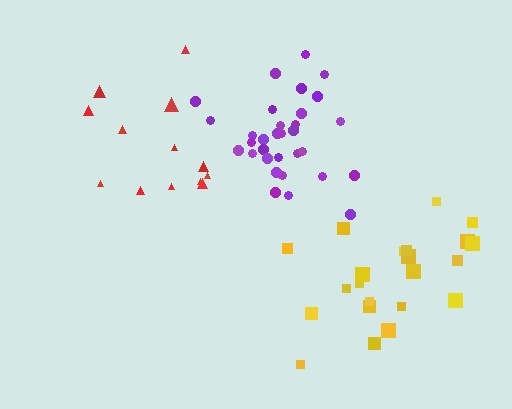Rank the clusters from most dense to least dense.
purple, yellow, red.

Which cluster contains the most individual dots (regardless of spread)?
Purple (32).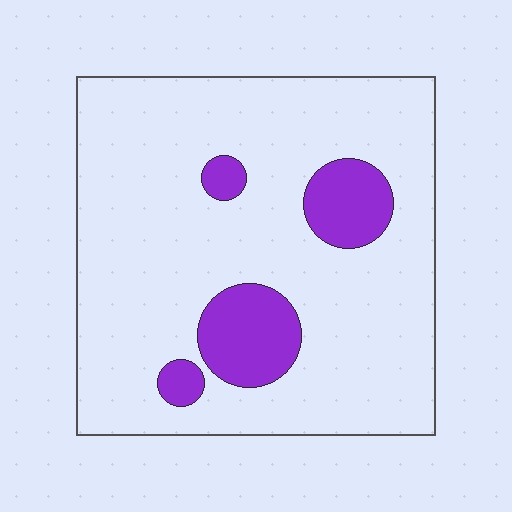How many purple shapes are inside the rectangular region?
4.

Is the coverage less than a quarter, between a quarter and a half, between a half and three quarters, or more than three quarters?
Less than a quarter.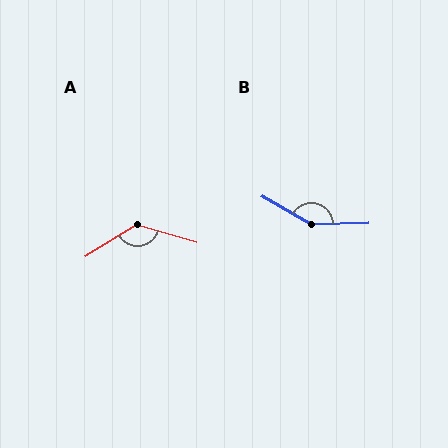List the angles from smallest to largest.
A (132°), B (149°).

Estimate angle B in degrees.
Approximately 149 degrees.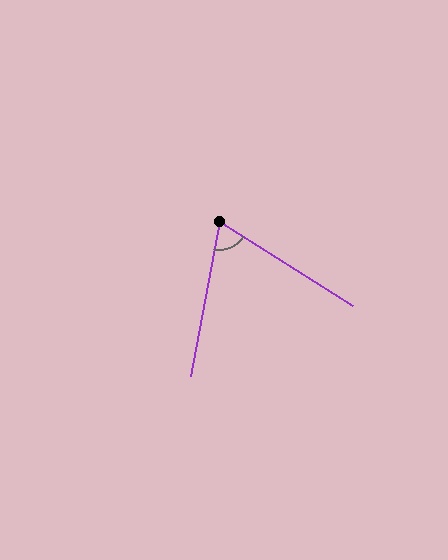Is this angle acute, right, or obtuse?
It is acute.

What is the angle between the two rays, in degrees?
Approximately 68 degrees.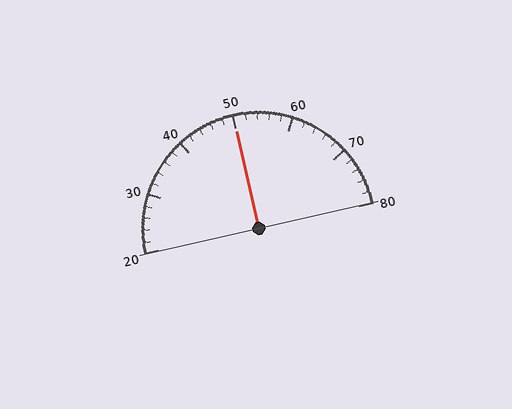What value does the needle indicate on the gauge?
The needle indicates approximately 50.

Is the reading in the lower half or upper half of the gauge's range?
The reading is in the upper half of the range (20 to 80).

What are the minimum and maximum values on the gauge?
The gauge ranges from 20 to 80.